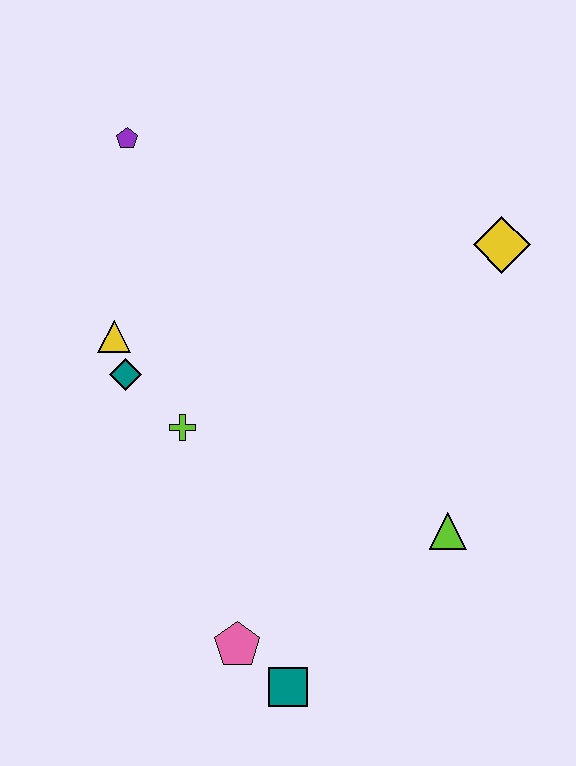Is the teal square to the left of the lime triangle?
Yes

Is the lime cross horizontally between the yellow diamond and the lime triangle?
No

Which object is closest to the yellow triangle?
The teal diamond is closest to the yellow triangle.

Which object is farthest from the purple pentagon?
The teal square is farthest from the purple pentagon.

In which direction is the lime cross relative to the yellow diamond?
The lime cross is to the left of the yellow diamond.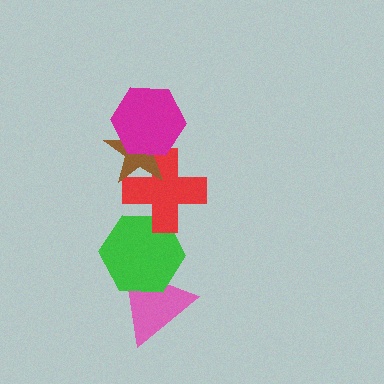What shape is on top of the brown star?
The magenta hexagon is on top of the brown star.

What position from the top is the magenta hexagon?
The magenta hexagon is 1st from the top.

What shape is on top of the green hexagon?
The red cross is on top of the green hexagon.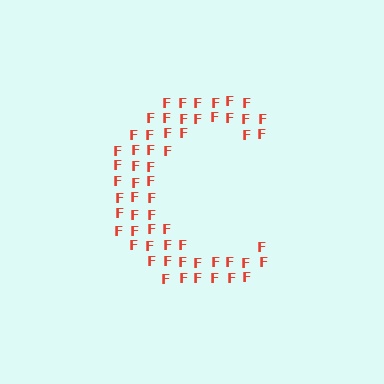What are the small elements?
The small elements are letter F's.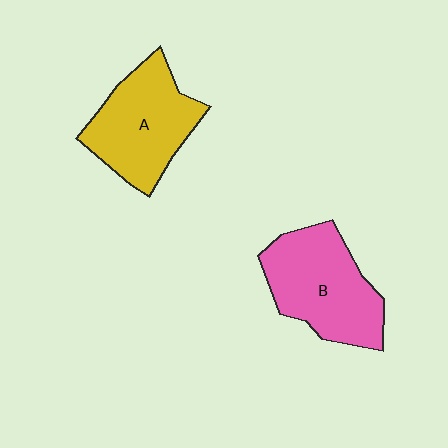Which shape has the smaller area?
Shape A (yellow).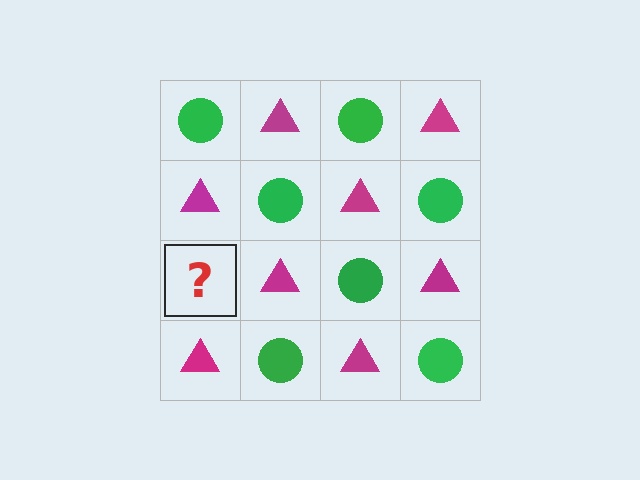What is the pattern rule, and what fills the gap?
The rule is that it alternates green circle and magenta triangle in a checkerboard pattern. The gap should be filled with a green circle.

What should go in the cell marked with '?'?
The missing cell should contain a green circle.